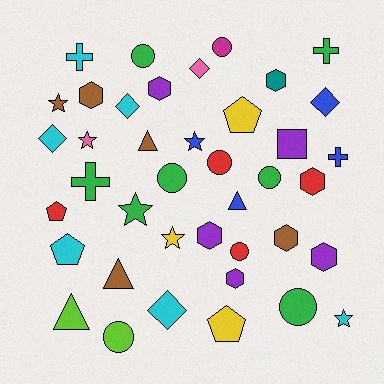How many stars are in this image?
There are 6 stars.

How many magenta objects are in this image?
There is 1 magenta object.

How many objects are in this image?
There are 40 objects.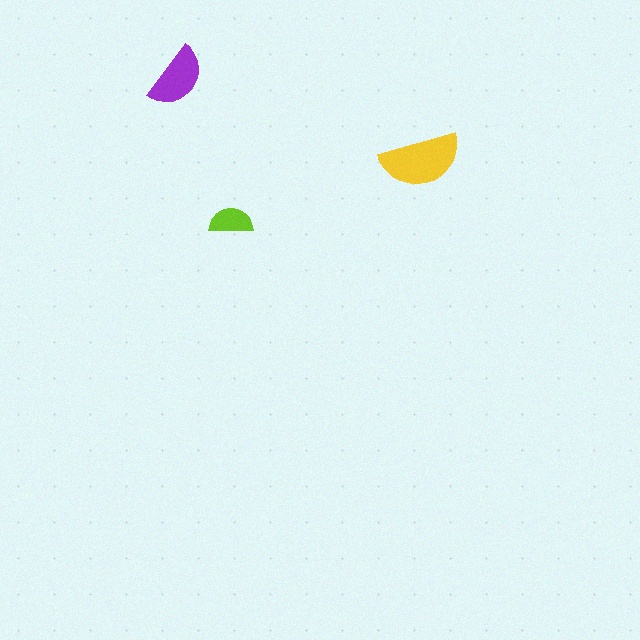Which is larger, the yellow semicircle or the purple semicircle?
The yellow one.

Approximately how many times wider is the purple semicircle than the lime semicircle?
About 1.5 times wider.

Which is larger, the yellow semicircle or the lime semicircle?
The yellow one.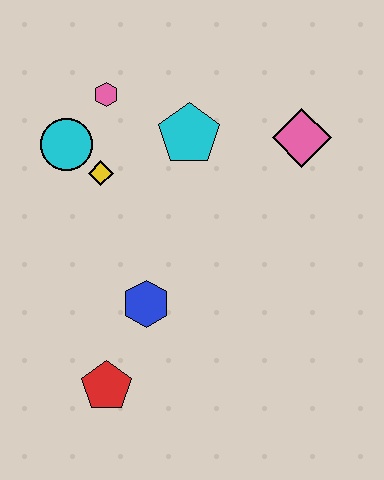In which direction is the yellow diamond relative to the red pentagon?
The yellow diamond is above the red pentagon.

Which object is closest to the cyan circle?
The yellow diamond is closest to the cyan circle.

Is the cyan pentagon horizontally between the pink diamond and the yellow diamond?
Yes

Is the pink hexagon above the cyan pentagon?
Yes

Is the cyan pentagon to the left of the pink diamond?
Yes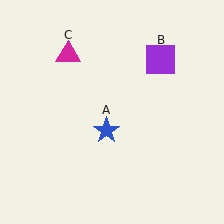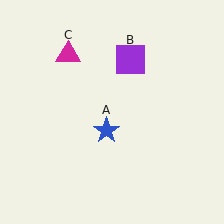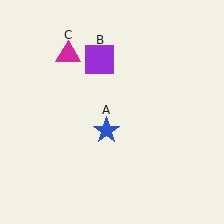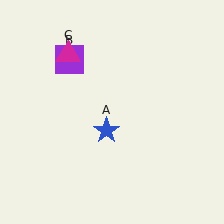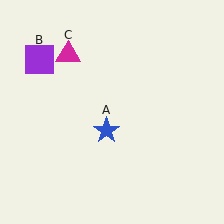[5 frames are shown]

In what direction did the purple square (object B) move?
The purple square (object B) moved left.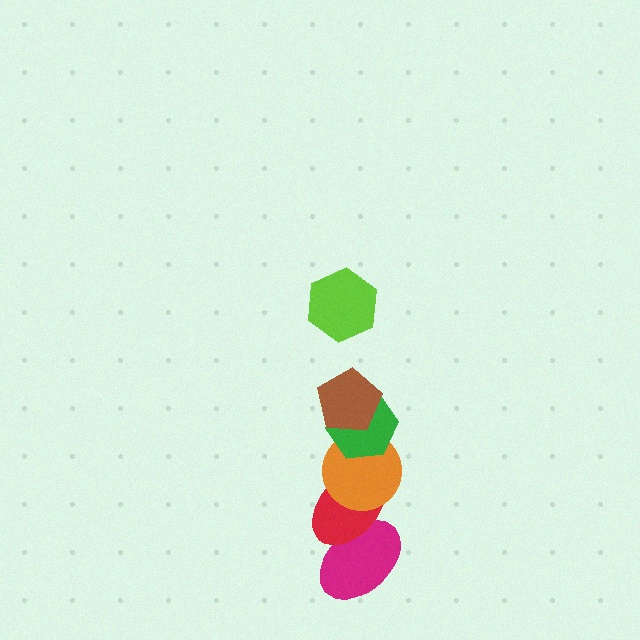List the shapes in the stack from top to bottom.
From top to bottom: the lime hexagon, the brown pentagon, the green hexagon, the orange circle, the red ellipse, the magenta ellipse.